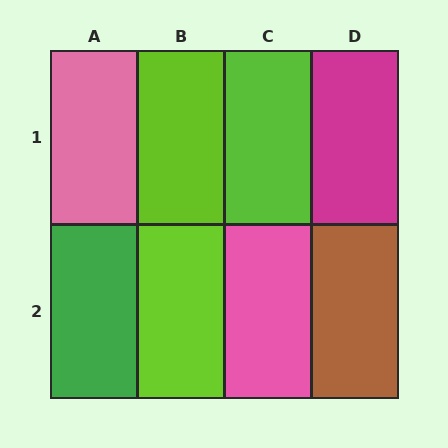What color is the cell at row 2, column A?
Green.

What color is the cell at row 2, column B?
Lime.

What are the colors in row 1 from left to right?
Pink, lime, lime, magenta.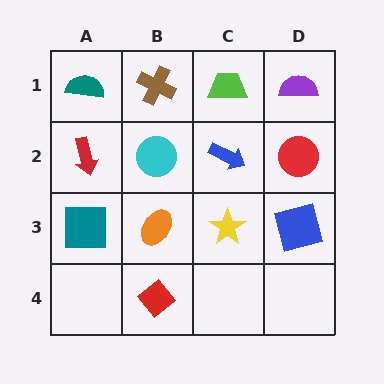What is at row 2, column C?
A blue arrow.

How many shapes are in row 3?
4 shapes.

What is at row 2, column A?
A red arrow.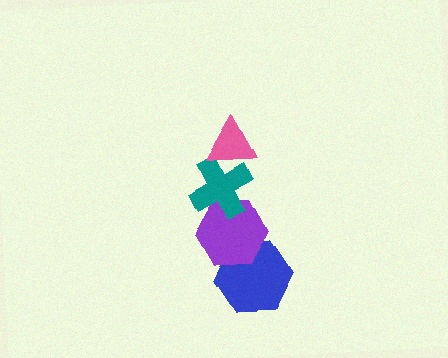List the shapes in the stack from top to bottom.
From top to bottom: the pink triangle, the teal cross, the purple hexagon, the blue hexagon.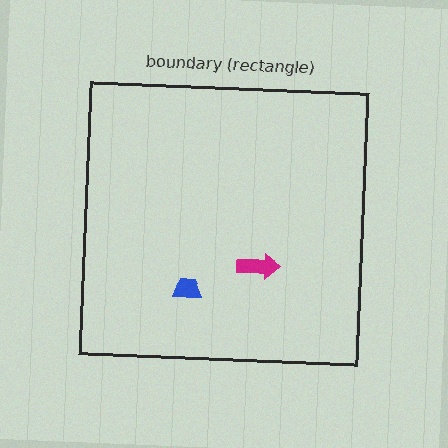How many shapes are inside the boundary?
2 inside, 0 outside.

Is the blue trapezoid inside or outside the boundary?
Inside.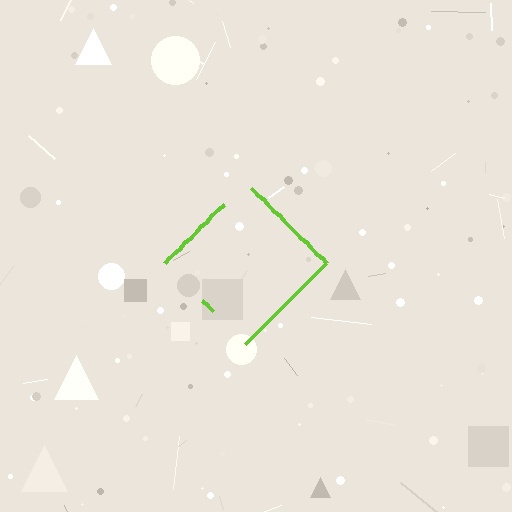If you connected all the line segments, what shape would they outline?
They would outline a diamond.